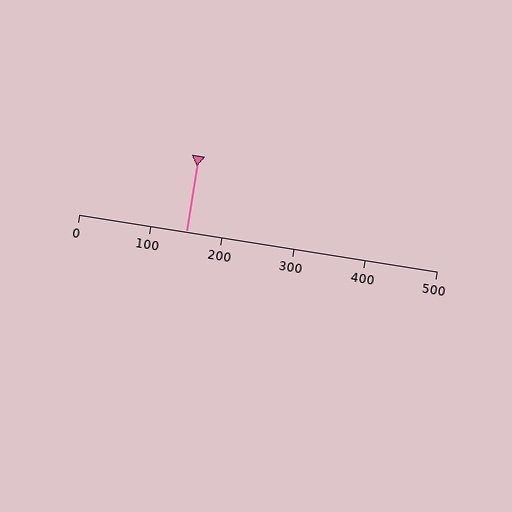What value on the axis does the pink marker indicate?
The marker indicates approximately 150.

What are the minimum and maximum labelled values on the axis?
The axis runs from 0 to 500.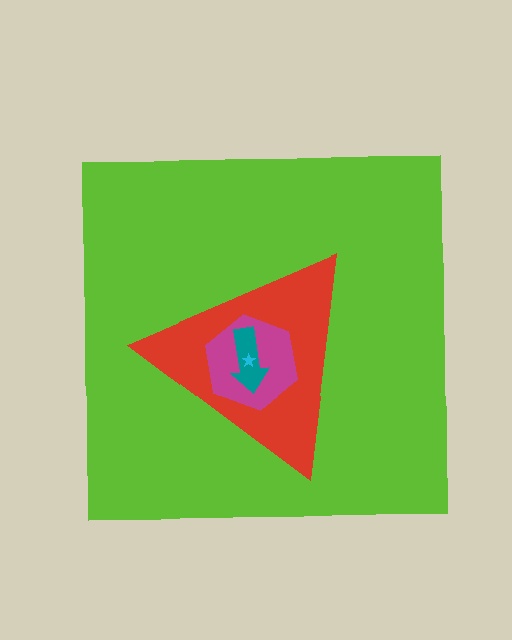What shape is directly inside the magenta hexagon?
The teal arrow.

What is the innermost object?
The cyan star.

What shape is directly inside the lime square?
The red triangle.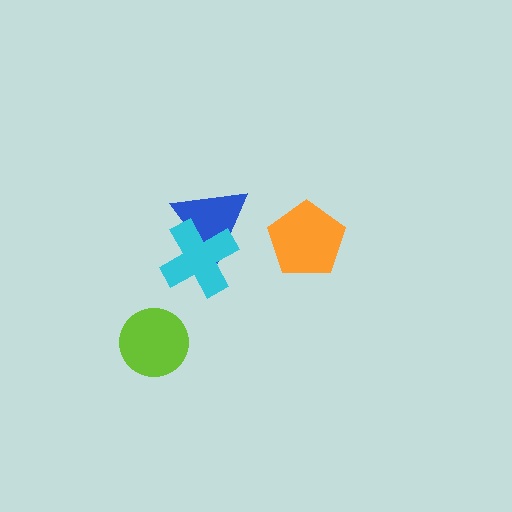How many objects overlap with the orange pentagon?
0 objects overlap with the orange pentagon.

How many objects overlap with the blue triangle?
1 object overlaps with the blue triangle.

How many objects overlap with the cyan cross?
1 object overlaps with the cyan cross.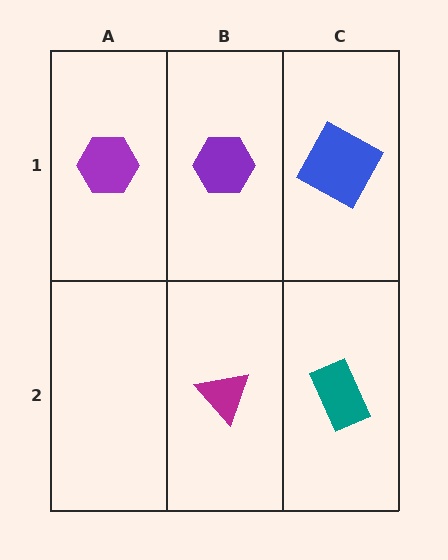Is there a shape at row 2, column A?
No, that cell is empty.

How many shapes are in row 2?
2 shapes.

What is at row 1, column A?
A purple hexagon.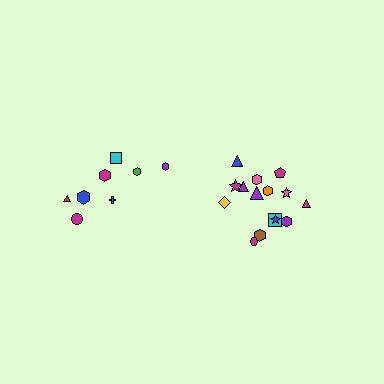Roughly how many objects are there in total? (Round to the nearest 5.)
Roughly 25 objects in total.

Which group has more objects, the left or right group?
The right group.